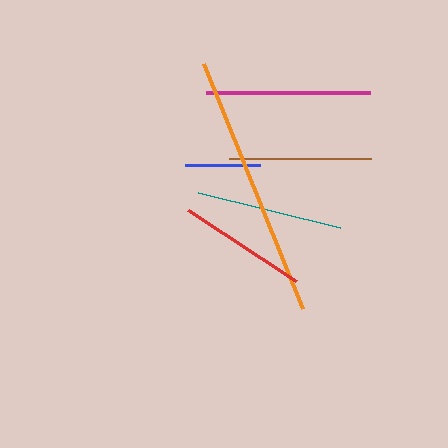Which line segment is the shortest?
The blue line is the shortest at approximately 75 pixels.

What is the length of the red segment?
The red segment is approximately 129 pixels long.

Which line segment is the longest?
The orange line is the longest at approximately 264 pixels.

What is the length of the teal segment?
The teal segment is approximately 146 pixels long.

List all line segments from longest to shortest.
From longest to shortest: orange, magenta, teal, brown, red, blue.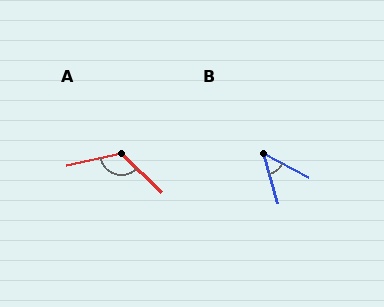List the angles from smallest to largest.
B (47°), A (124°).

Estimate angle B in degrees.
Approximately 47 degrees.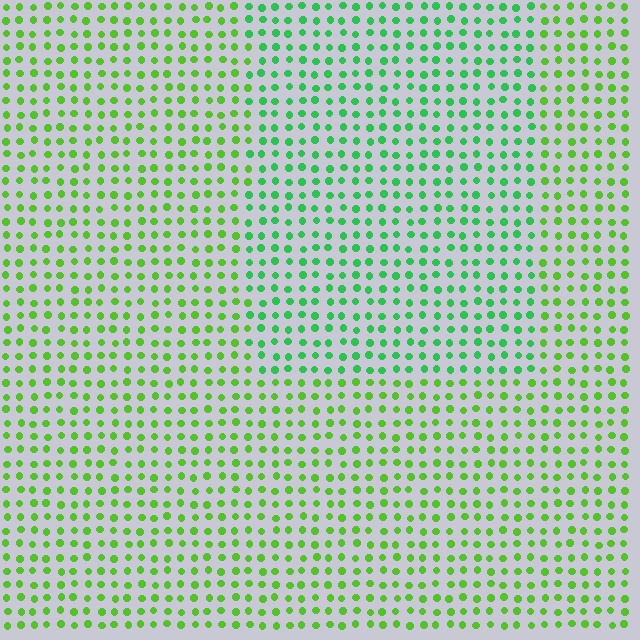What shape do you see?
I see a rectangle.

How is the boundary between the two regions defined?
The boundary is defined purely by a slight shift in hue (about 30 degrees). Spacing, size, and orientation are identical on both sides.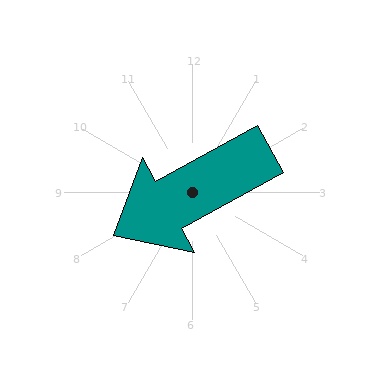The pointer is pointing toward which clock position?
Roughly 8 o'clock.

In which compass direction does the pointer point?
Southwest.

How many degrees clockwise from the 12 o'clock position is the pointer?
Approximately 241 degrees.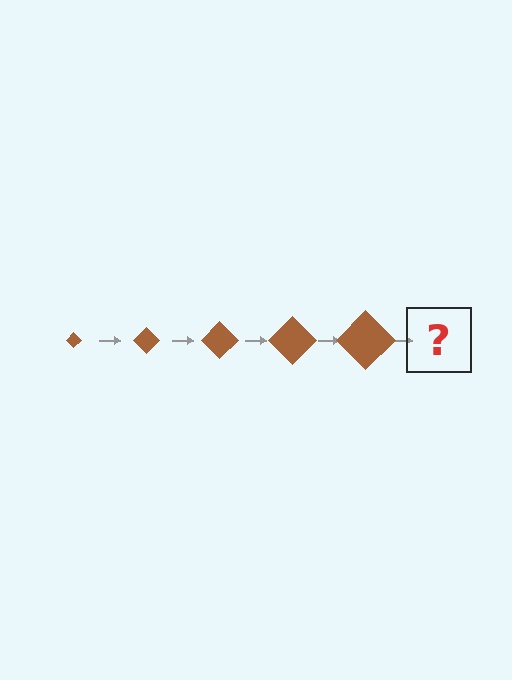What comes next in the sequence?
The next element should be a brown diamond, larger than the previous one.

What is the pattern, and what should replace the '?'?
The pattern is that the diamond gets progressively larger each step. The '?' should be a brown diamond, larger than the previous one.